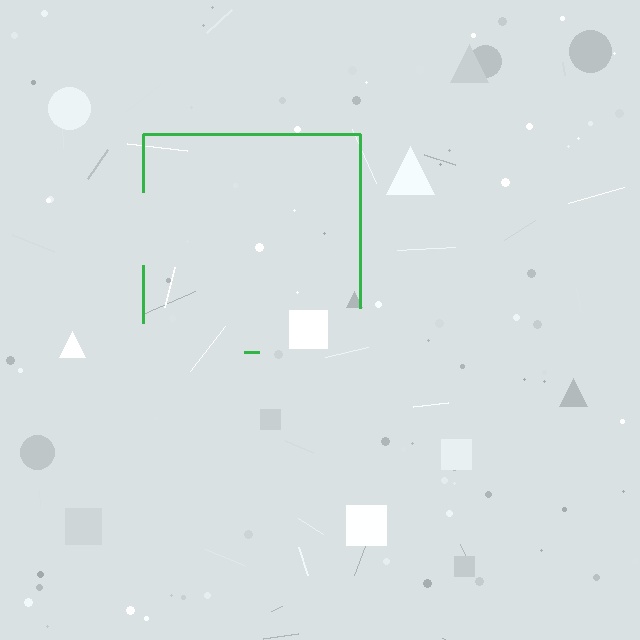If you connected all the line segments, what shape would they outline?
They would outline a square.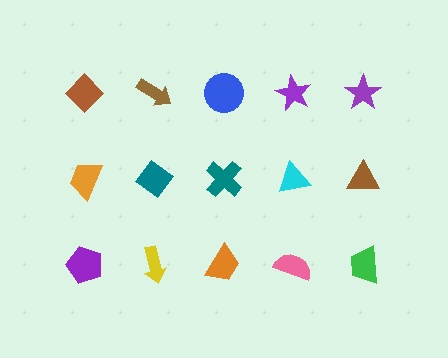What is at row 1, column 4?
A purple star.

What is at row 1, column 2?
A brown arrow.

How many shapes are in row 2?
5 shapes.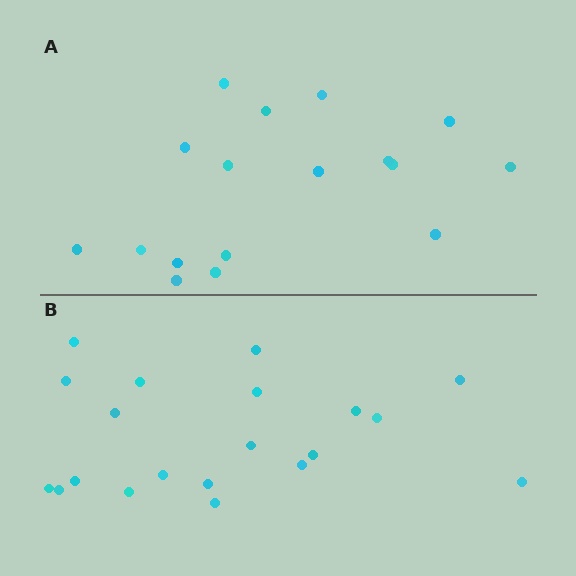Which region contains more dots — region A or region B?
Region B (the bottom region) has more dots.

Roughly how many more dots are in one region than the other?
Region B has just a few more — roughly 2 or 3 more dots than region A.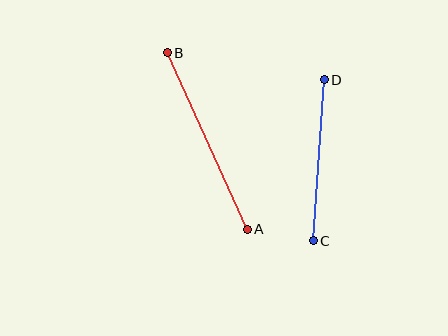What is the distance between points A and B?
The distance is approximately 193 pixels.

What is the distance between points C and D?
The distance is approximately 161 pixels.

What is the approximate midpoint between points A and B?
The midpoint is at approximately (207, 141) pixels.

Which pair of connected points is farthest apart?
Points A and B are farthest apart.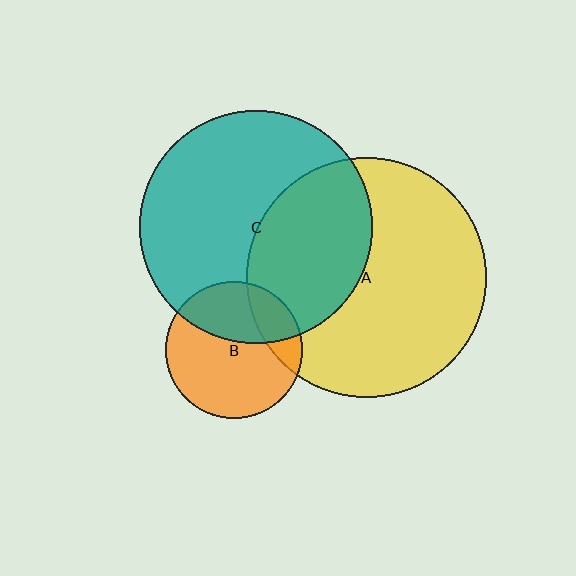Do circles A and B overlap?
Yes.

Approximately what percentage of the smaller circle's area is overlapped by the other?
Approximately 20%.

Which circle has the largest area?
Circle A (yellow).